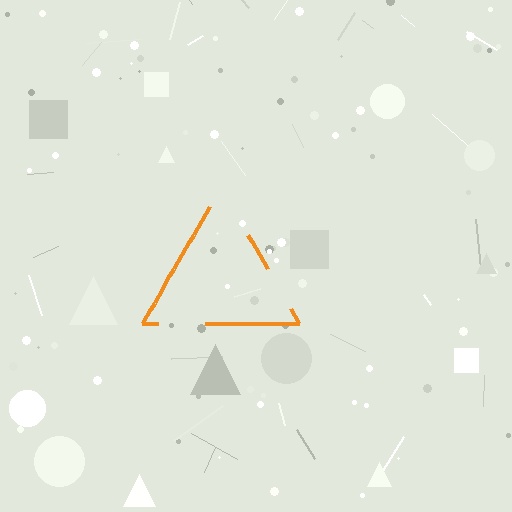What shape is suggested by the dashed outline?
The dashed outline suggests a triangle.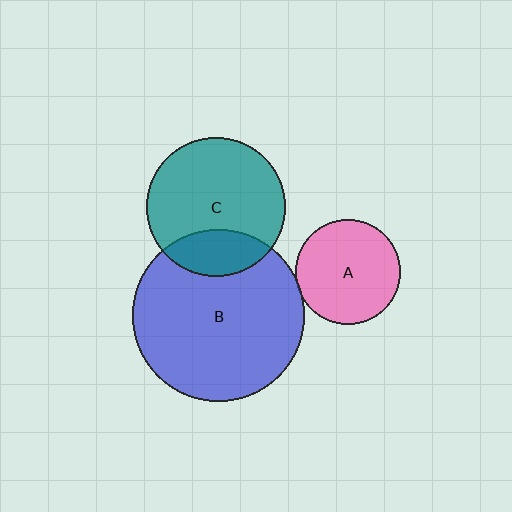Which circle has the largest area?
Circle B (blue).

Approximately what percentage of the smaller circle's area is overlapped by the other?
Approximately 5%.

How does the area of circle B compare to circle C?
Approximately 1.5 times.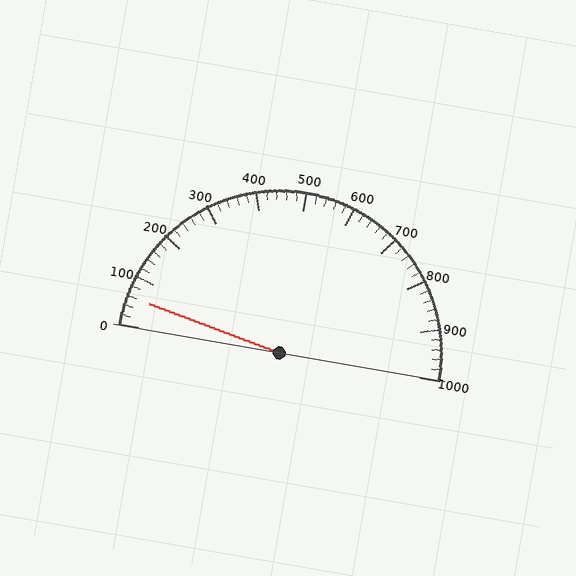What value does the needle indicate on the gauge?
The needle indicates approximately 60.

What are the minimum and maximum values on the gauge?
The gauge ranges from 0 to 1000.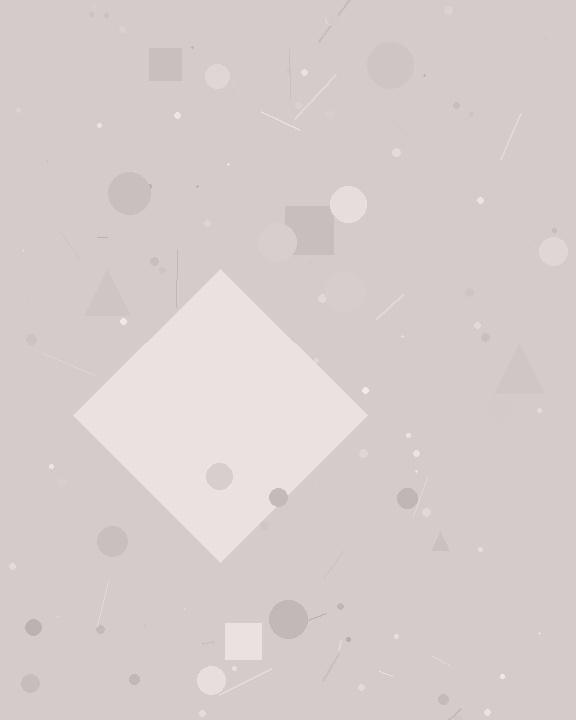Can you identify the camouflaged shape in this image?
The camouflaged shape is a diamond.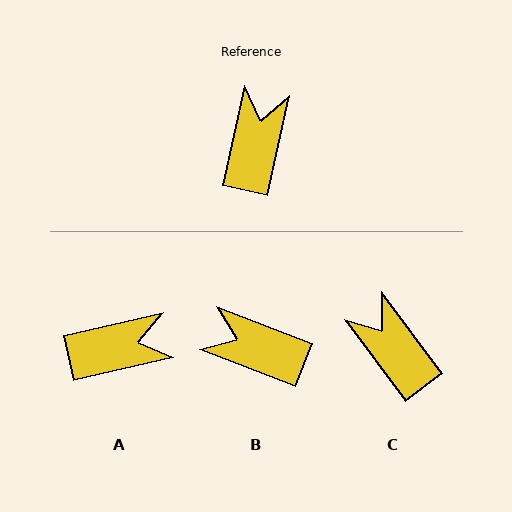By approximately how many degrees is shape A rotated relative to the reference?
Approximately 65 degrees clockwise.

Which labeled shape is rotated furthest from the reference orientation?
B, about 81 degrees away.